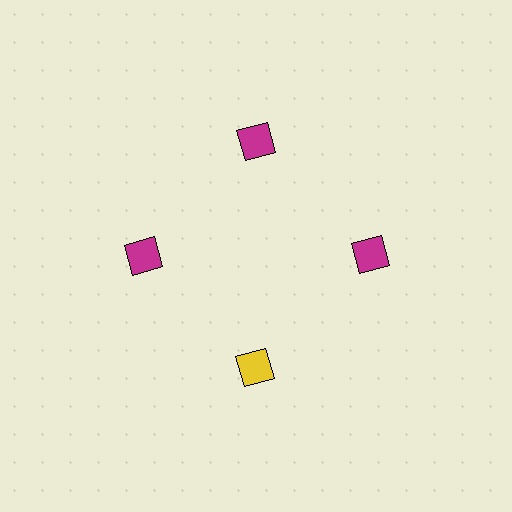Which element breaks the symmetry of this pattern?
The yellow diamond at roughly the 6 o'clock position breaks the symmetry. All other shapes are magenta diamonds.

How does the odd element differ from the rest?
It has a different color: yellow instead of magenta.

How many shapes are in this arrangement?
There are 4 shapes arranged in a ring pattern.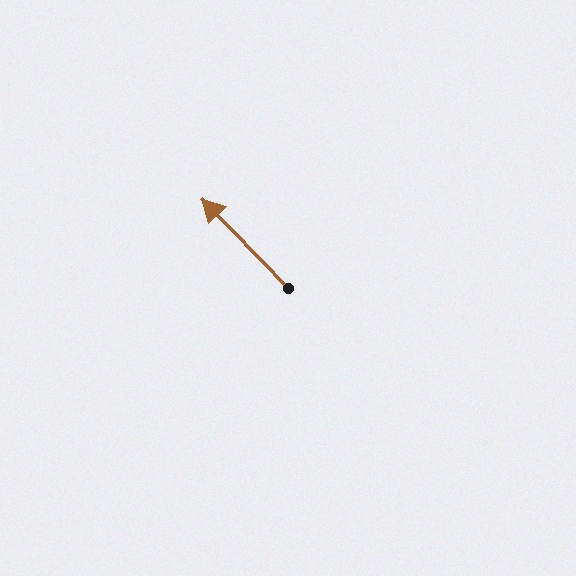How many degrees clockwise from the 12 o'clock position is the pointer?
Approximately 316 degrees.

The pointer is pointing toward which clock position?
Roughly 11 o'clock.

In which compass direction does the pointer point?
Northwest.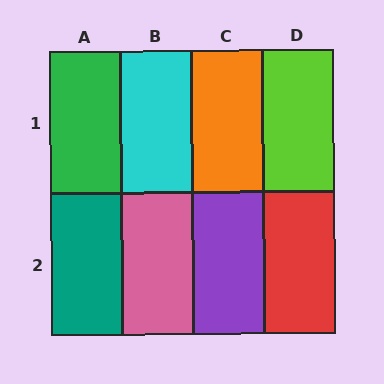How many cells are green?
1 cell is green.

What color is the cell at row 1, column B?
Cyan.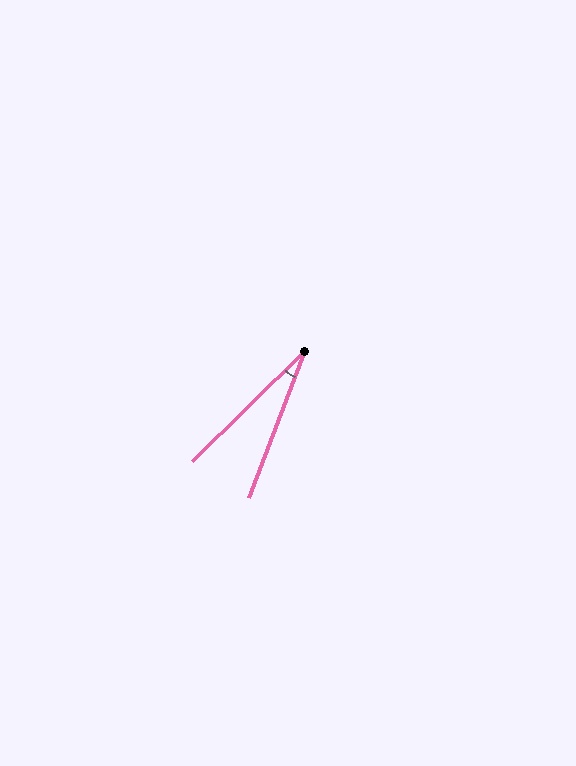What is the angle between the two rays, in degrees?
Approximately 25 degrees.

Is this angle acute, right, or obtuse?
It is acute.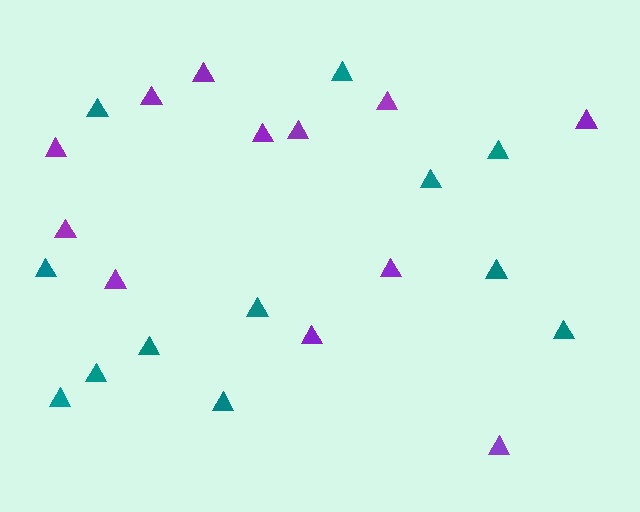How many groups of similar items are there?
There are 2 groups: one group of teal triangles (12) and one group of purple triangles (12).